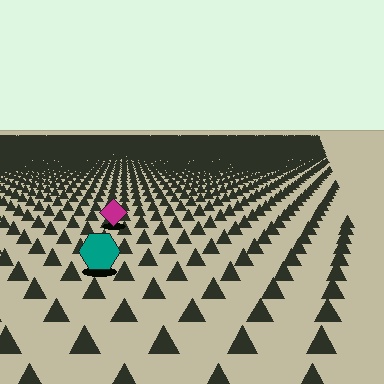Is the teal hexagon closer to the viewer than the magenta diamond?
Yes. The teal hexagon is closer — you can tell from the texture gradient: the ground texture is coarser near it.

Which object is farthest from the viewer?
The magenta diamond is farthest from the viewer. It appears smaller and the ground texture around it is denser.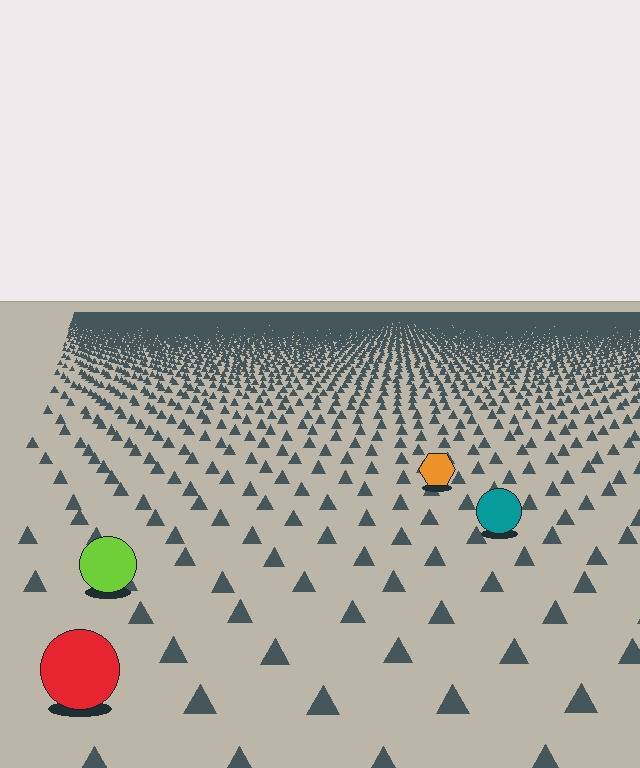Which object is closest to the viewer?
The red circle is closest. The texture marks near it are larger and more spread out.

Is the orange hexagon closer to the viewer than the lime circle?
No. The lime circle is closer — you can tell from the texture gradient: the ground texture is coarser near it.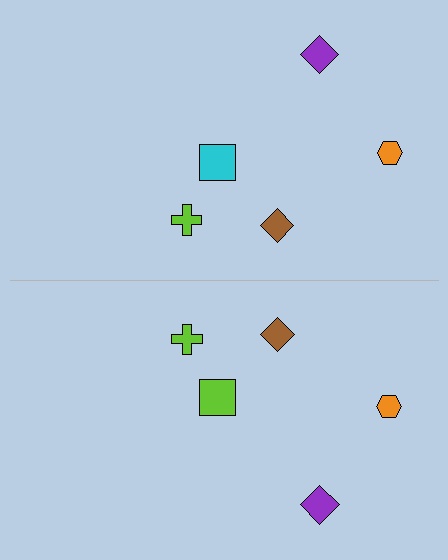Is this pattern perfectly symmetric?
No, the pattern is not perfectly symmetric. The lime square on the bottom side breaks the symmetry — its mirror counterpart is cyan.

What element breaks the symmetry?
The lime square on the bottom side breaks the symmetry — its mirror counterpart is cyan.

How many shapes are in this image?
There are 10 shapes in this image.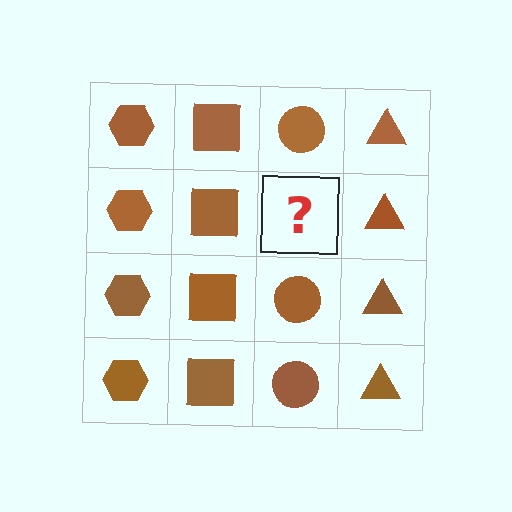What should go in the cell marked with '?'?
The missing cell should contain a brown circle.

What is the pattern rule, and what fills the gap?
The rule is that each column has a consistent shape. The gap should be filled with a brown circle.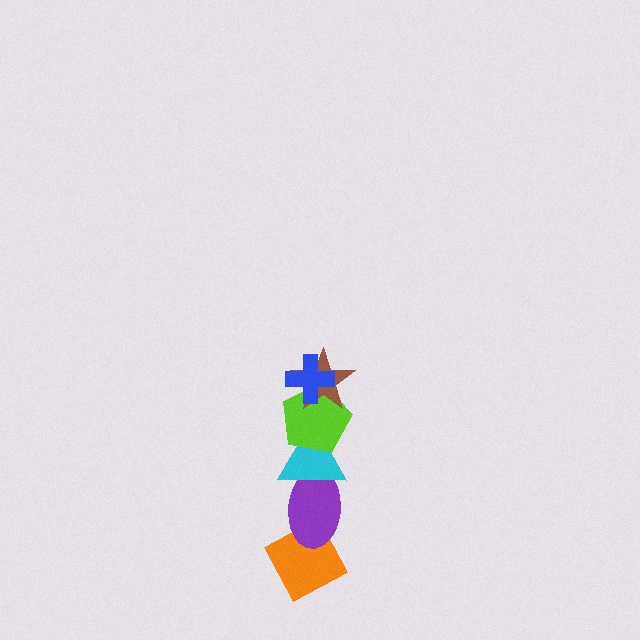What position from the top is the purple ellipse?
The purple ellipse is 5th from the top.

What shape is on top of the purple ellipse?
The cyan triangle is on top of the purple ellipse.